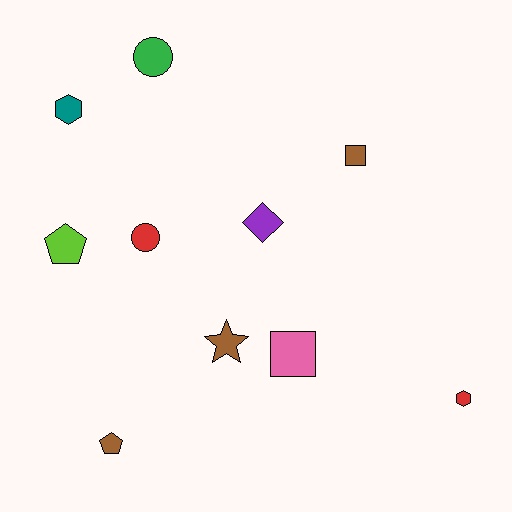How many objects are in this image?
There are 10 objects.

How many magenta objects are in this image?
There are no magenta objects.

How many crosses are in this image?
There are no crosses.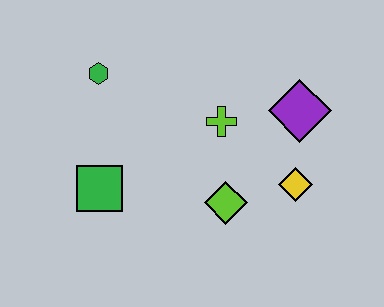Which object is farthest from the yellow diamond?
The green hexagon is farthest from the yellow diamond.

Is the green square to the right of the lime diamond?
No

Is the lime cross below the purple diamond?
Yes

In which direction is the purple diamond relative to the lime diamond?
The purple diamond is above the lime diamond.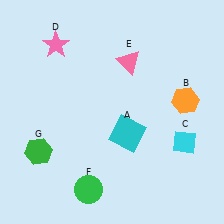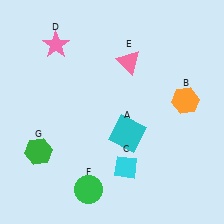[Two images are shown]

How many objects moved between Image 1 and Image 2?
1 object moved between the two images.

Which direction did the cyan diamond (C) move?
The cyan diamond (C) moved left.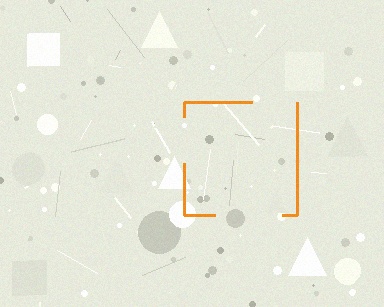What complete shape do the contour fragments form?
The contour fragments form a square.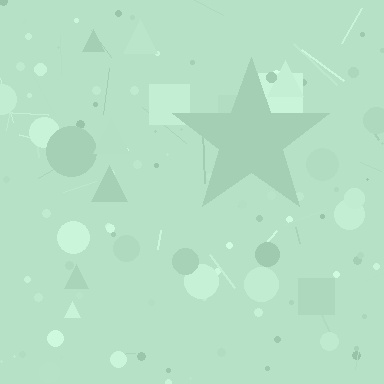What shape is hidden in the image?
A star is hidden in the image.